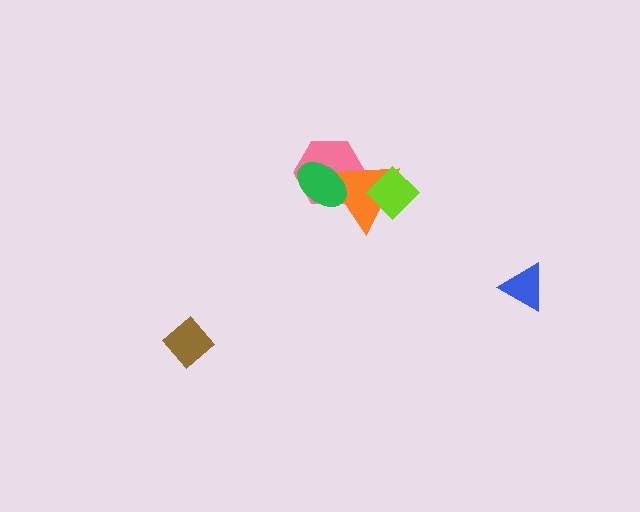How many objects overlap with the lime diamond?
1 object overlaps with the lime diamond.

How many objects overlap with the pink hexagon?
2 objects overlap with the pink hexagon.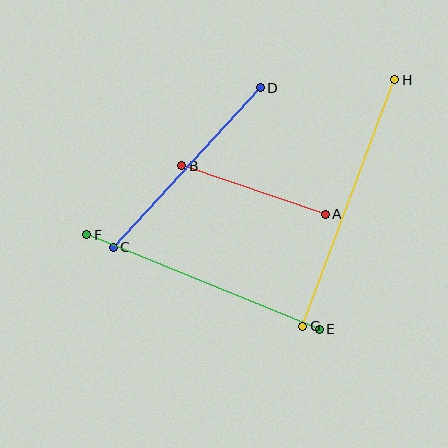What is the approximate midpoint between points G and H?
The midpoint is at approximately (349, 203) pixels.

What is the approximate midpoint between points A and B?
The midpoint is at approximately (253, 190) pixels.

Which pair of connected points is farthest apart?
Points G and H are farthest apart.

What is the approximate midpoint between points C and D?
The midpoint is at approximately (187, 167) pixels.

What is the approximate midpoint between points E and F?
The midpoint is at approximately (203, 282) pixels.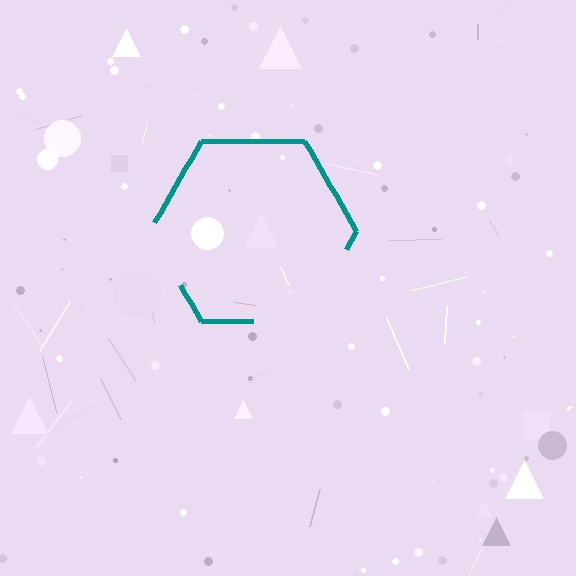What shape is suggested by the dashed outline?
The dashed outline suggests a hexagon.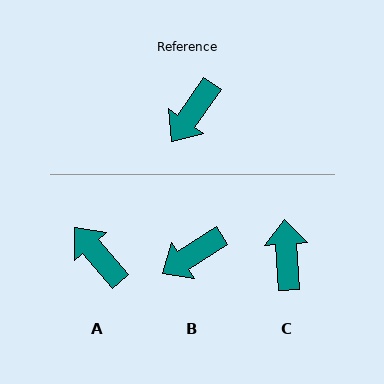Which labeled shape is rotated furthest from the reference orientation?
C, about 141 degrees away.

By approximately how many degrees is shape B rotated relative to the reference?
Approximately 22 degrees clockwise.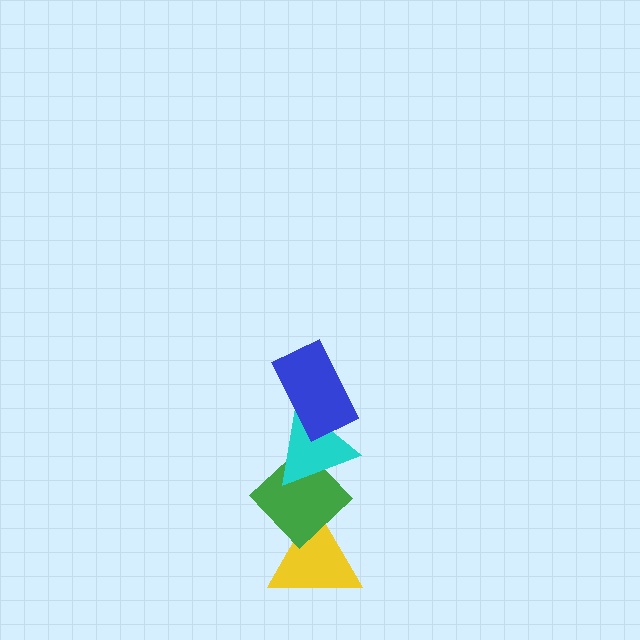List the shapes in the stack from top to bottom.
From top to bottom: the blue rectangle, the cyan triangle, the green diamond, the yellow triangle.